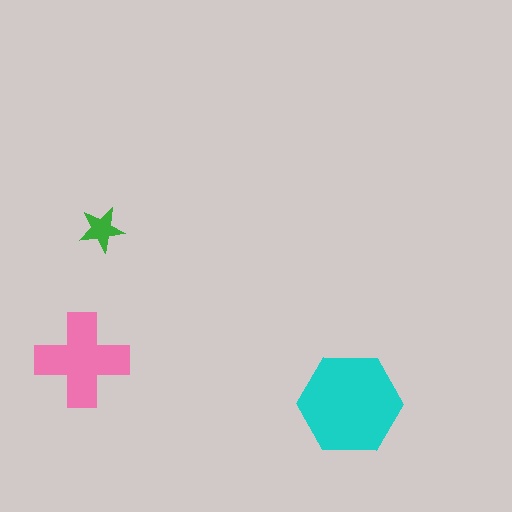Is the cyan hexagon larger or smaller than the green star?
Larger.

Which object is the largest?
The cyan hexagon.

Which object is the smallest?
The green star.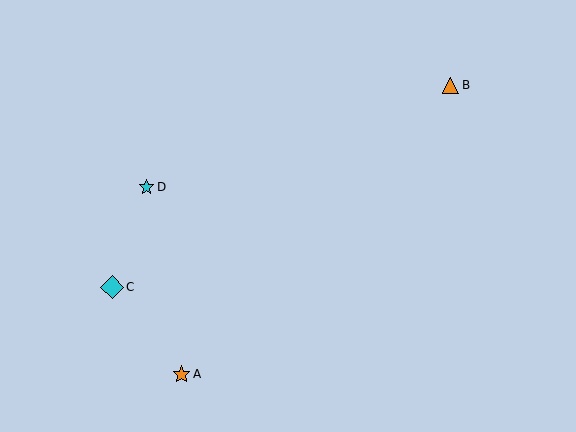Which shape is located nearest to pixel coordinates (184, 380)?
The orange star (labeled A) at (181, 374) is nearest to that location.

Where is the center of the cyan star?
The center of the cyan star is at (147, 187).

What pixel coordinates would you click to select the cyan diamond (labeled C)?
Click at (112, 287) to select the cyan diamond C.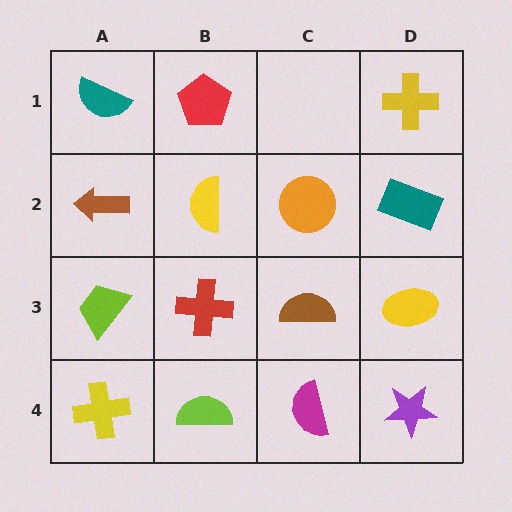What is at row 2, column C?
An orange circle.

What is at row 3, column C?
A brown semicircle.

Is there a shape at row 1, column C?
No, that cell is empty.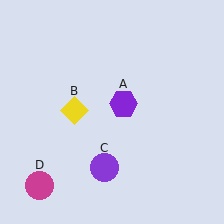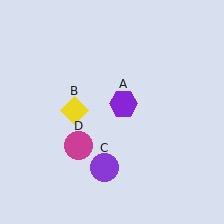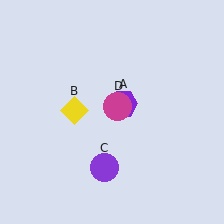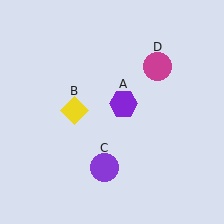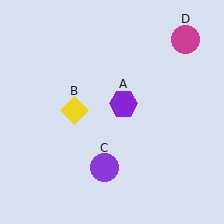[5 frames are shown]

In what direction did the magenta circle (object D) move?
The magenta circle (object D) moved up and to the right.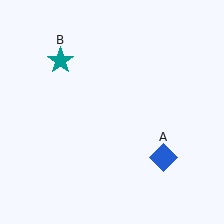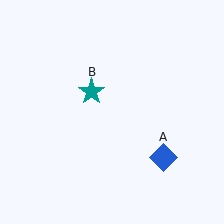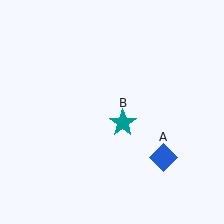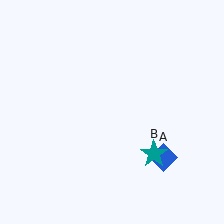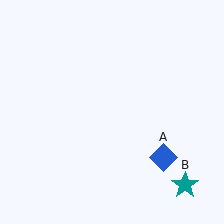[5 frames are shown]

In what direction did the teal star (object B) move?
The teal star (object B) moved down and to the right.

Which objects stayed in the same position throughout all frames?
Blue diamond (object A) remained stationary.